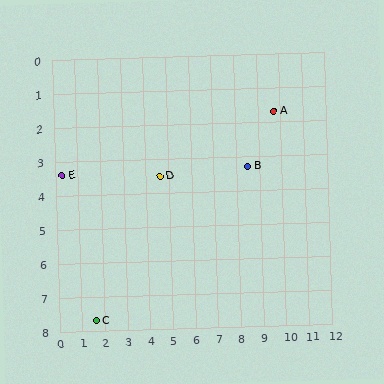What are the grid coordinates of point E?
Point E is at approximately (0.3, 3.4).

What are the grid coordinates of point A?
Point A is at approximately (9.7, 1.7).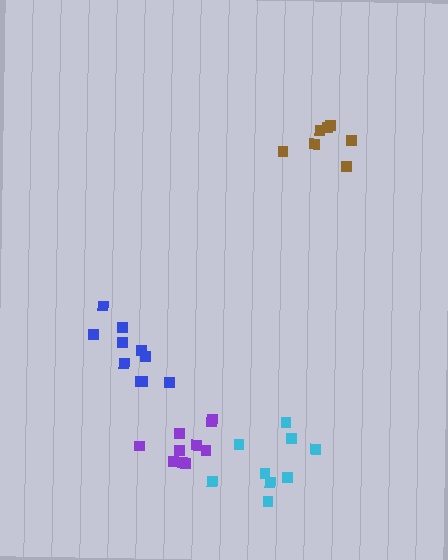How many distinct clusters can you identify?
There are 4 distinct clusters.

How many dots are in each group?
Group 1: 7 dots, Group 2: 10 dots, Group 3: 9 dots, Group 4: 10 dots (36 total).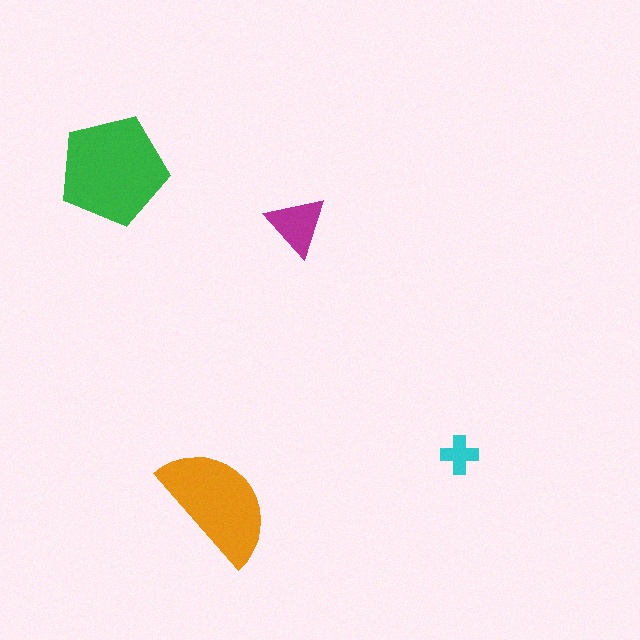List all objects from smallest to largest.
The cyan cross, the magenta triangle, the orange semicircle, the green pentagon.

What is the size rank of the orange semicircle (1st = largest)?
2nd.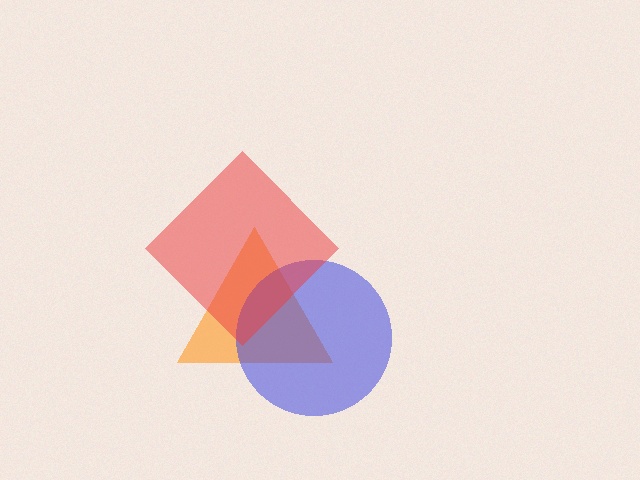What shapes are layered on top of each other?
The layered shapes are: an orange triangle, a blue circle, a red diamond.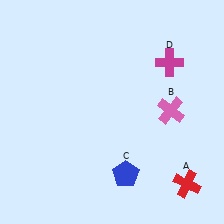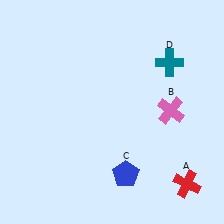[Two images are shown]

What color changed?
The cross (D) changed from magenta in Image 1 to teal in Image 2.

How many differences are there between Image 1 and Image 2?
There is 1 difference between the two images.